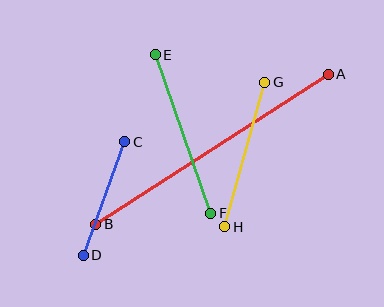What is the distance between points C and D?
The distance is approximately 121 pixels.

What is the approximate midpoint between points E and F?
The midpoint is at approximately (183, 134) pixels.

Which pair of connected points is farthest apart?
Points A and B are farthest apart.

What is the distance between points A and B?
The distance is approximately 277 pixels.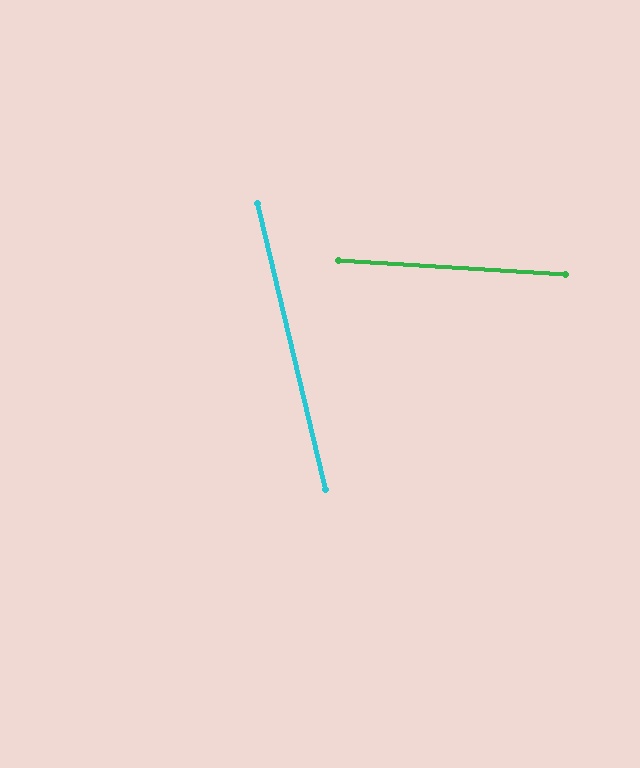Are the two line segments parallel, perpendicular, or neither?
Neither parallel nor perpendicular — they differ by about 73°.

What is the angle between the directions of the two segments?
Approximately 73 degrees.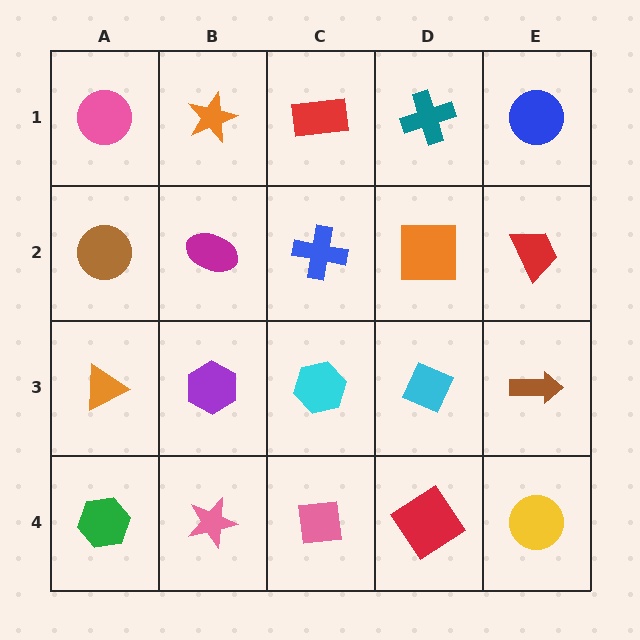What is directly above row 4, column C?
A cyan hexagon.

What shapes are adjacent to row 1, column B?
A magenta ellipse (row 2, column B), a pink circle (row 1, column A), a red rectangle (row 1, column C).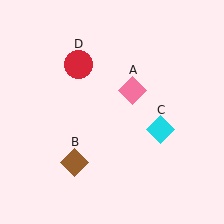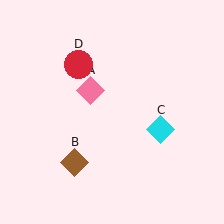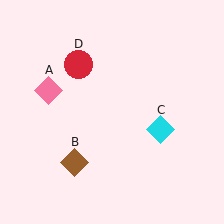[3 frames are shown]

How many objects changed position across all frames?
1 object changed position: pink diamond (object A).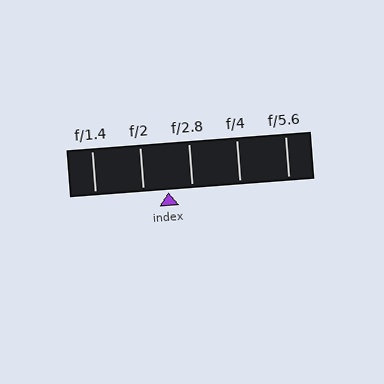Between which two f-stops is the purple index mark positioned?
The index mark is between f/2 and f/2.8.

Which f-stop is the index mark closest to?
The index mark is closest to f/2.8.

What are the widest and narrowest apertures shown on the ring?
The widest aperture shown is f/1.4 and the narrowest is f/5.6.